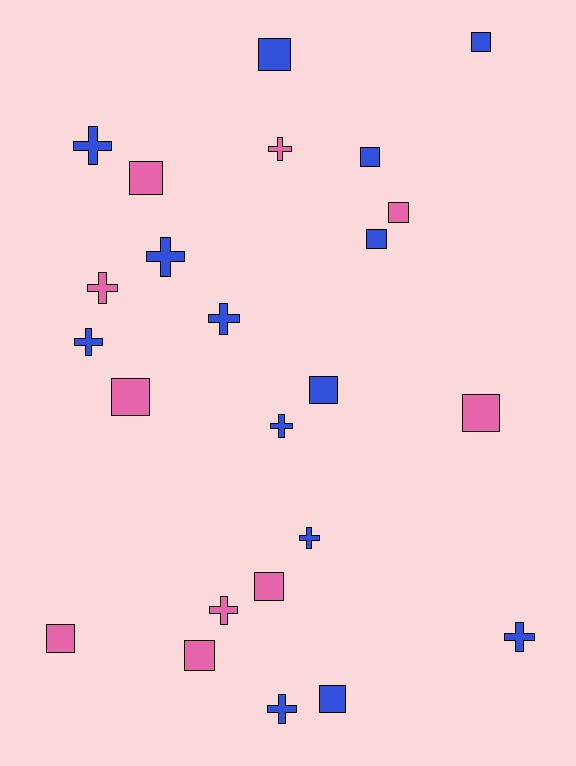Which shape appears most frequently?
Square, with 13 objects.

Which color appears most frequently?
Blue, with 14 objects.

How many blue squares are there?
There are 6 blue squares.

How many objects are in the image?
There are 24 objects.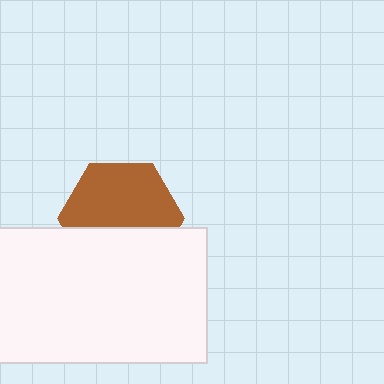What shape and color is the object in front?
The object in front is a white rectangle.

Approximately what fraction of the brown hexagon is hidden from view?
Roughly 40% of the brown hexagon is hidden behind the white rectangle.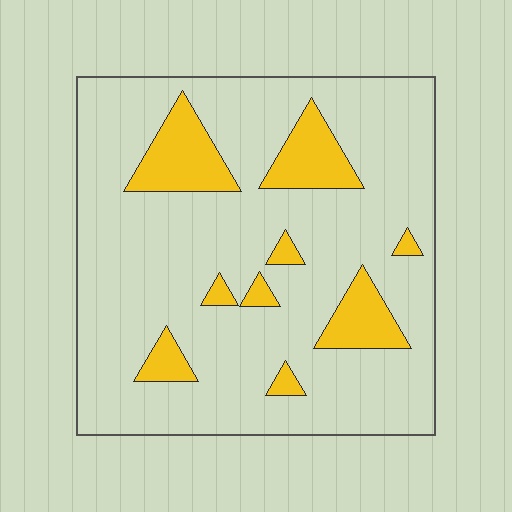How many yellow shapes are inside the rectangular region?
9.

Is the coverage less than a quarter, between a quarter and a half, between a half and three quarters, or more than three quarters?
Less than a quarter.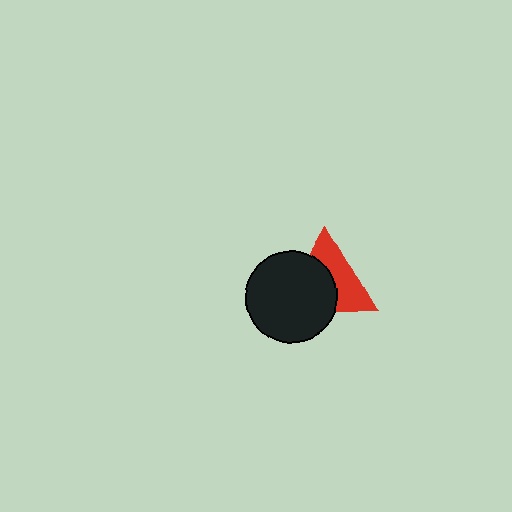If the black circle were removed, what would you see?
You would see the complete red triangle.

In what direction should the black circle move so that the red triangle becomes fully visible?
The black circle should move toward the lower-left. That is the shortest direction to clear the overlap and leave the red triangle fully visible.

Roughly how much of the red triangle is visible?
About half of it is visible (roughly 49%).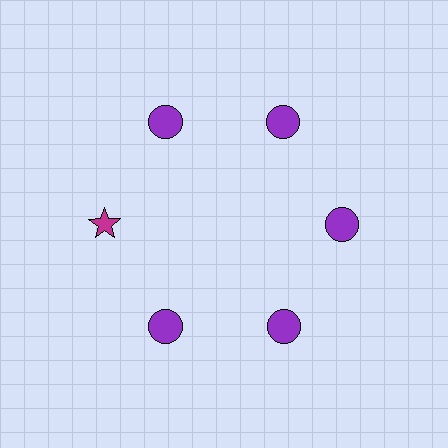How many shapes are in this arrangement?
There are 6 shapes arranged in a ring pattern.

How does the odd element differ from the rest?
It differs in both color (magenta instead of purple) and shape (star instead of circle).